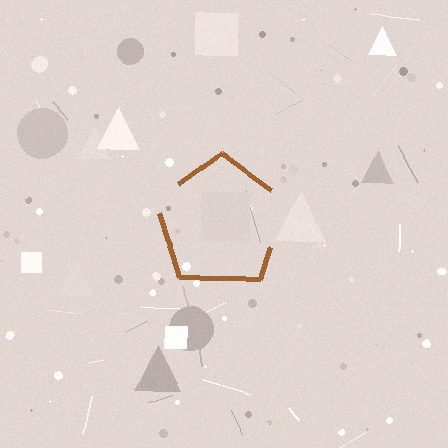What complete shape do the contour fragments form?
The contour fragments form a pentagon.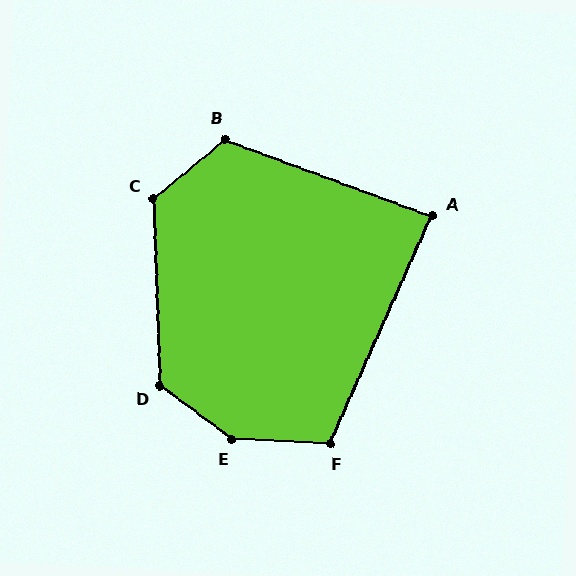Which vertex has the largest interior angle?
E, at approximately 146 degrees.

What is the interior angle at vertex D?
Approximately 128 degrees (obtuse).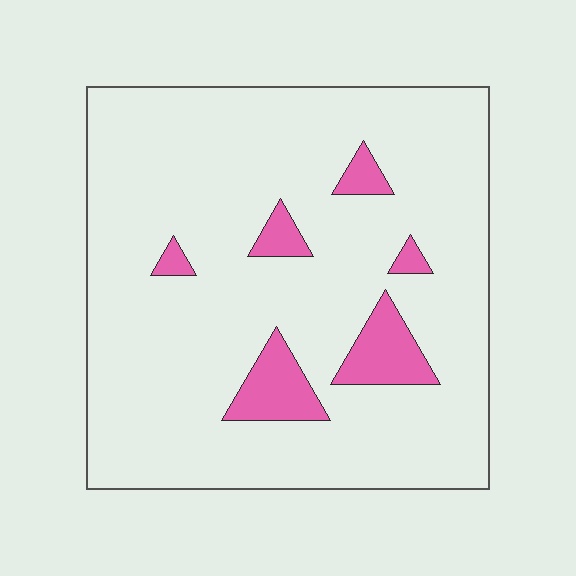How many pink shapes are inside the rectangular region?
6.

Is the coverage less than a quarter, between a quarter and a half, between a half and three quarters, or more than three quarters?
Less than a quarter.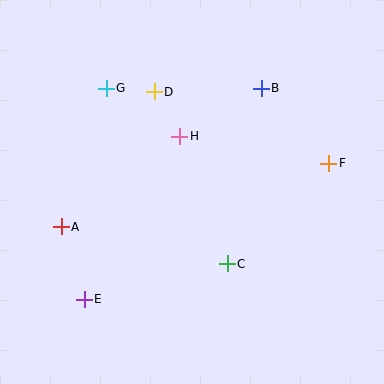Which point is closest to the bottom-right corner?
Point C is closest to the bottom-right corner.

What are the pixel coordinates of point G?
Point G is at (106, 88).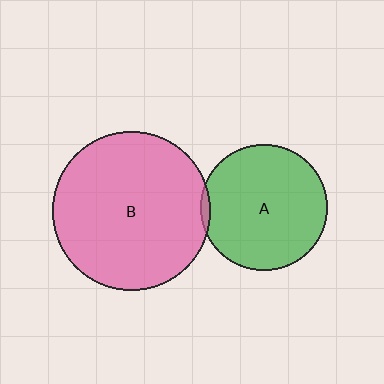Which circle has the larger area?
Circle B (pink).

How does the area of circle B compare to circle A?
Approximately 1.6 times.